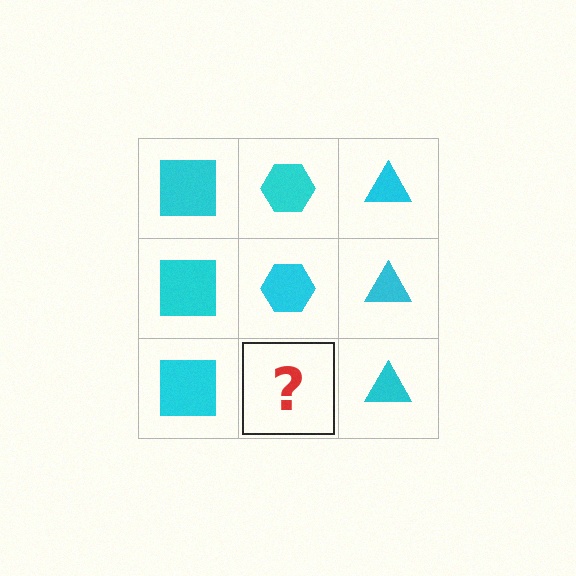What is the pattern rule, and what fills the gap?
The rule is that each column has a consistent shape. The gap should be filled with a cyan hexagon.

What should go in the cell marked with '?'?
The missing cell should contain a cyan hexagon.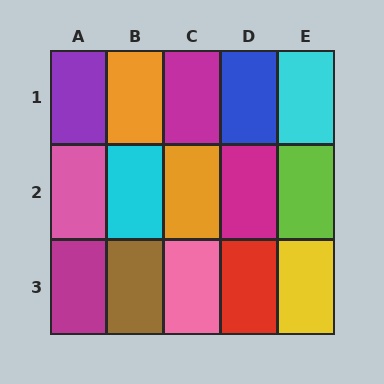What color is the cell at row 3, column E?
Yellow.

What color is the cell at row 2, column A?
Pink.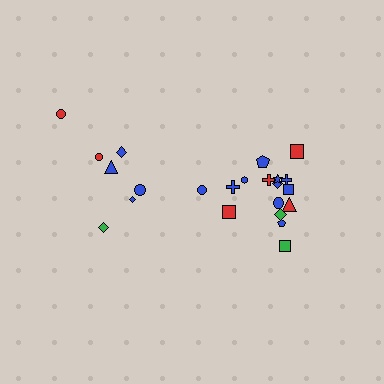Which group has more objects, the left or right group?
The right group.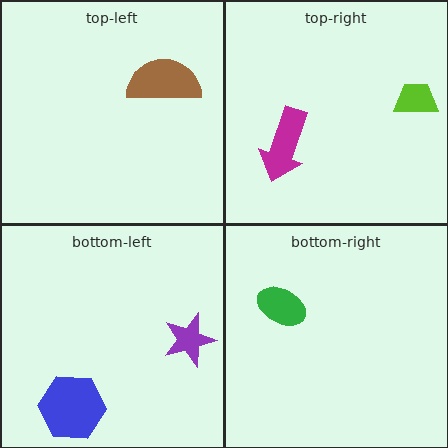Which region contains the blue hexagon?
The bottom-left region.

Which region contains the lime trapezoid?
The top-right region.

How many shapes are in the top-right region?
2.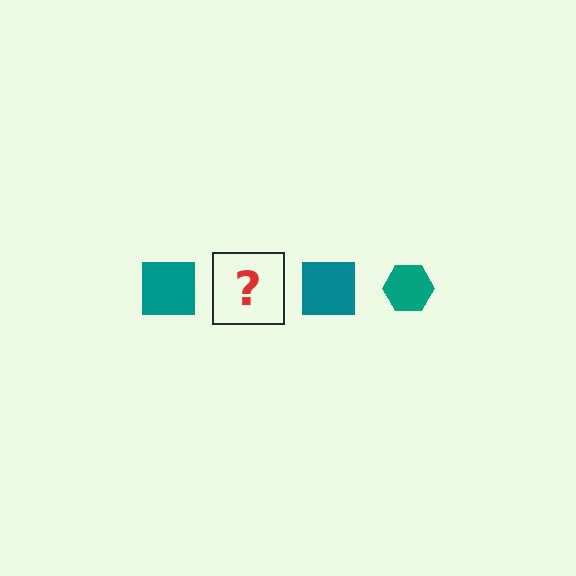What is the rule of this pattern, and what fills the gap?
The rule is that the pattern cycles through square, hexagon shapes in teal. The gap should be filled with a teal hexagon.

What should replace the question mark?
The question mark should be replaced with a teal hexagon.